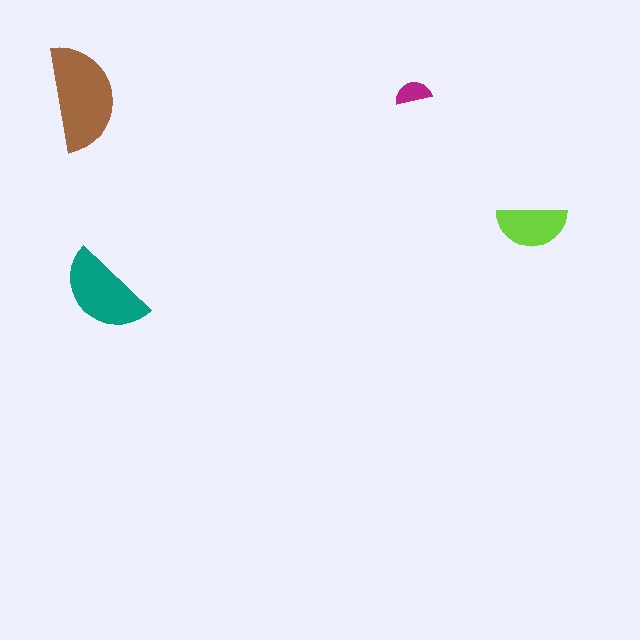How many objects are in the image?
There are 4 objects in the image.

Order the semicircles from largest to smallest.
the brown one, the teal one, the lime one, the magenta one.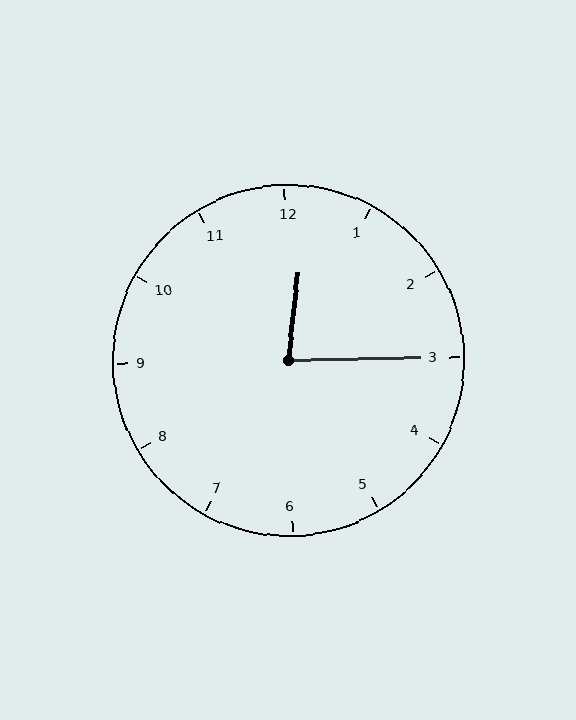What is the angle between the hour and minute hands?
Approximately 82 degrees.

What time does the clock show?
12:15.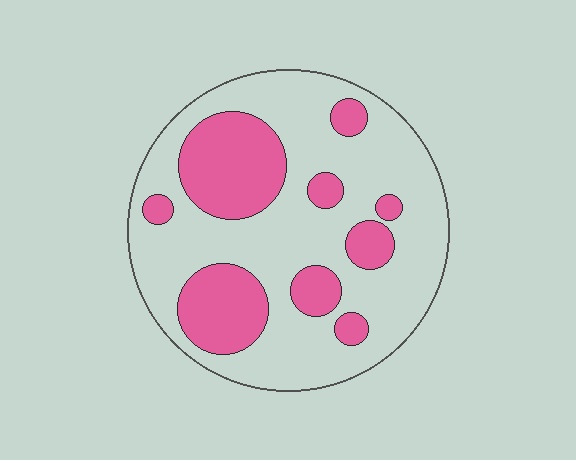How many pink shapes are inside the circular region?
9.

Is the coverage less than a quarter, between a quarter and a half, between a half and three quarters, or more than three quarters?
Between a quarter and a half.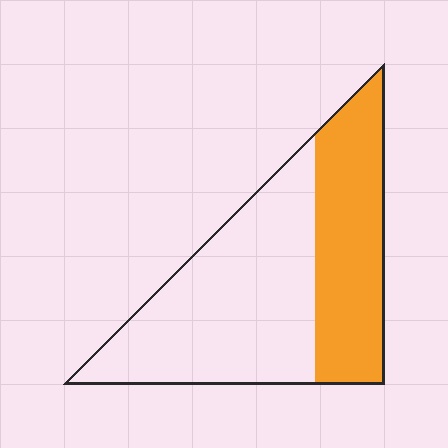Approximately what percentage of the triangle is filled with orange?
Approximately 40%.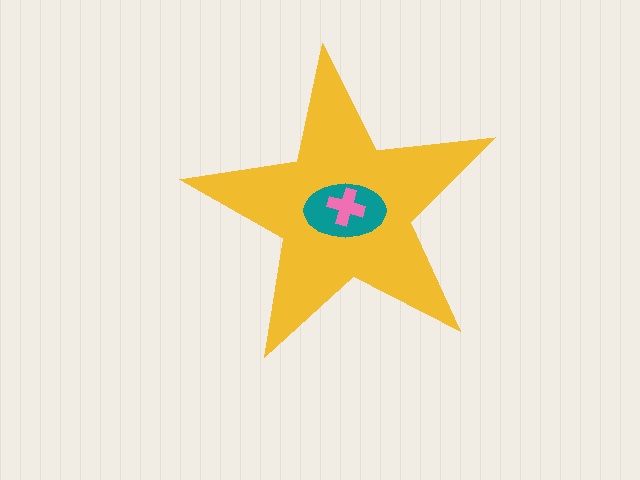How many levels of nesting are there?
3.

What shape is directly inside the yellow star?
The teal ellipse.